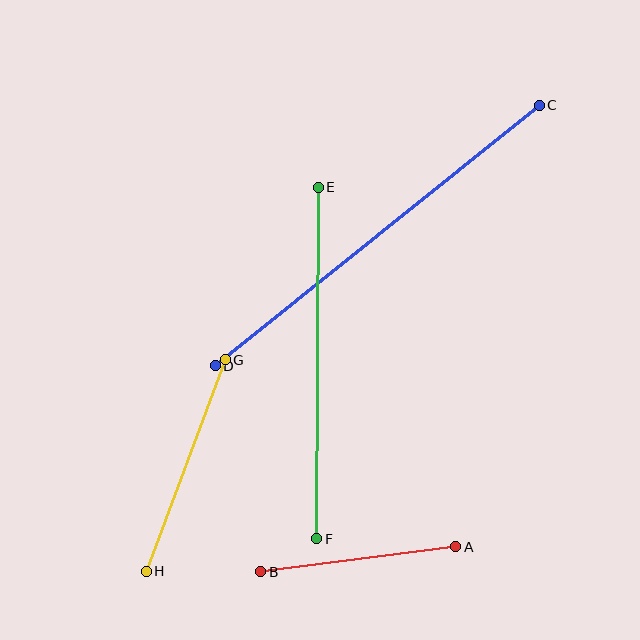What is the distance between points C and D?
The distance is approximately 416 pixels.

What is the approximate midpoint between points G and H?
The midpoint is at approximately (186, 465) pixels.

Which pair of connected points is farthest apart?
Points C and D are farthest apart.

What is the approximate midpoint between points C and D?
The midpoint is at approximately (377, 235) pixels.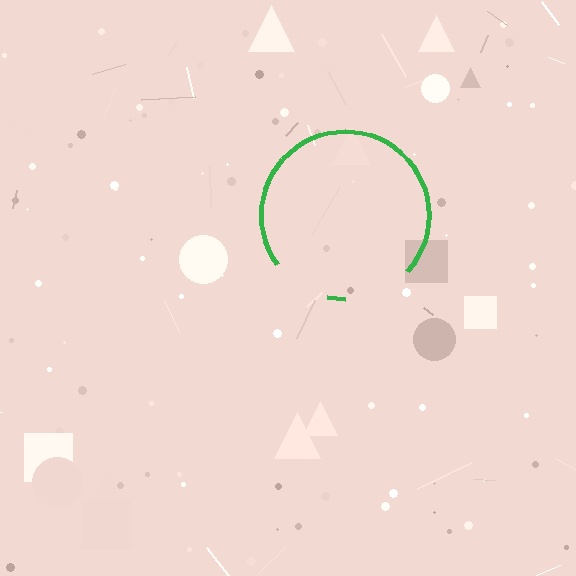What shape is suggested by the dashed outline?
The dashed outline suggests a circle.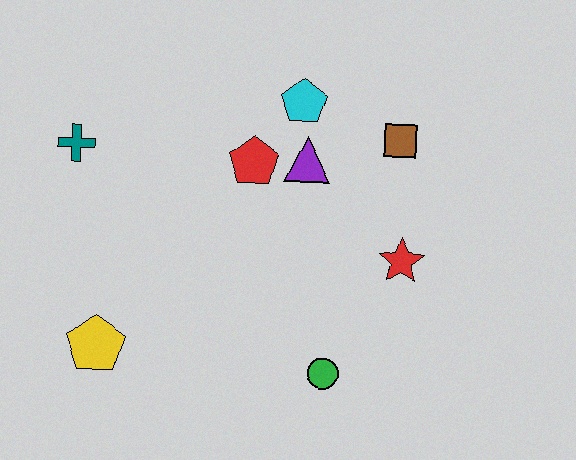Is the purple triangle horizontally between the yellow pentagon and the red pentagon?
No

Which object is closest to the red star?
The brown square is closest to the red star.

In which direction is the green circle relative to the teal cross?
The green circle is to the right of the teal cross.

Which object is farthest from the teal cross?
The red star is farthest from the teal cross.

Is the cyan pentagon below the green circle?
No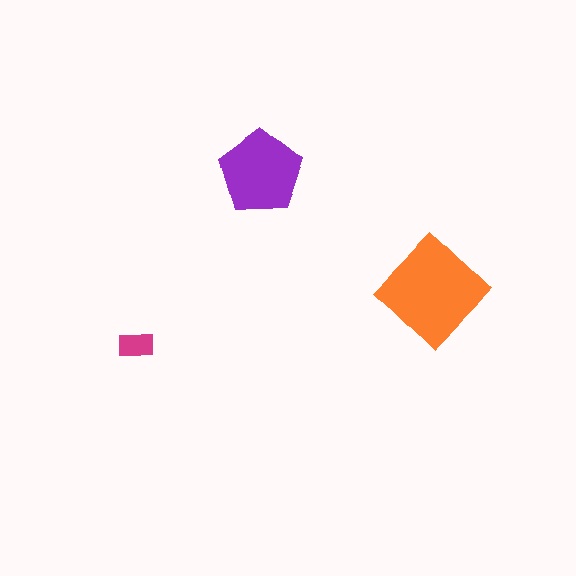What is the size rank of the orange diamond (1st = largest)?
1st.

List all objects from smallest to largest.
The magenta rectangle, the purple pentagon, the orange diamond.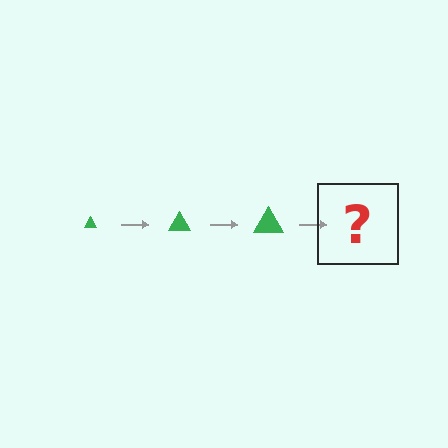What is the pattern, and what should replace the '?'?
The pattern is that the triangle gets progressively larger each step. The '?' should be a green triangle, larger than the previous one.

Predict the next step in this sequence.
The next step is a green triangle, larger than the previous one.